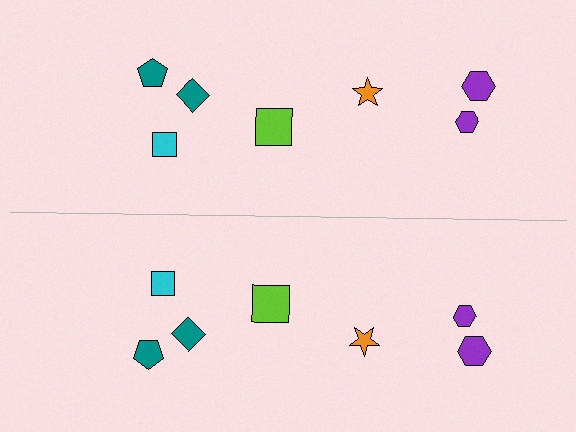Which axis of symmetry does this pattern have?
The pattern has a horizontal axis of symmetry running through the center of the image.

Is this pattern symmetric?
Yes, this pattern has bilateral (reflection) symmetry.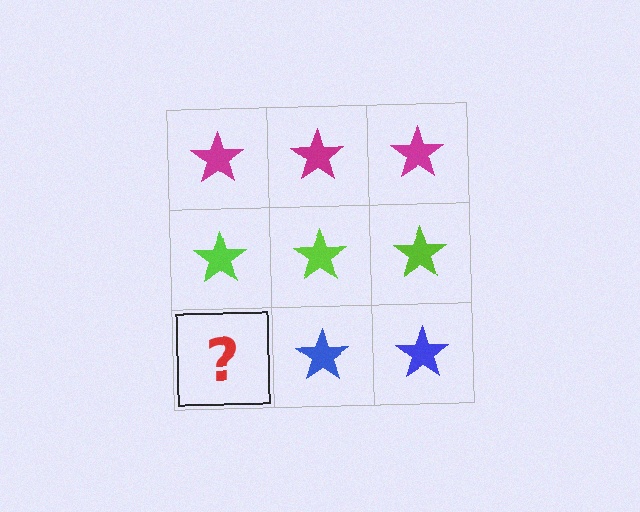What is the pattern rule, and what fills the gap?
The rule is that each row has a consistent color. The gap should be filled with a blue star.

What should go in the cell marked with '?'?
The missing cell should contain a blue star.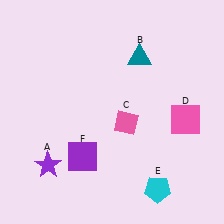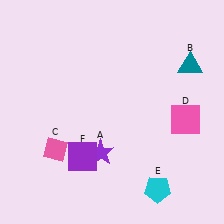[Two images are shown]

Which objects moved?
The objects that moved are: the purple star (A), the teal triangle (B), the pink diamond (C).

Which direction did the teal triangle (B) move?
The teal triangle (B) moved right.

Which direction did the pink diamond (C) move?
The pink diamond (C) moved left.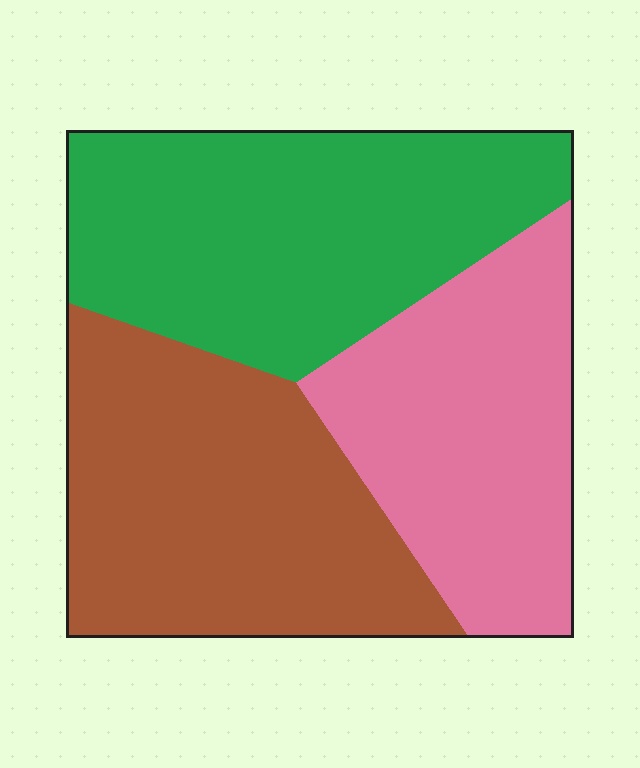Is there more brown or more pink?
Brown.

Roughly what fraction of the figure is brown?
Brown covers around 35% of the figure.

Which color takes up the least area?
Pink, at roughly 30%.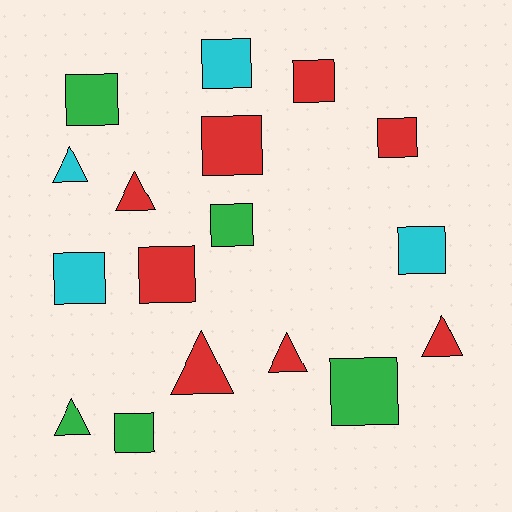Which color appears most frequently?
Red, with 8 objects.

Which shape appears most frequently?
Square, with 11 objects.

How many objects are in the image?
There are 17 objects.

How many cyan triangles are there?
There is 1 cyan triangle.